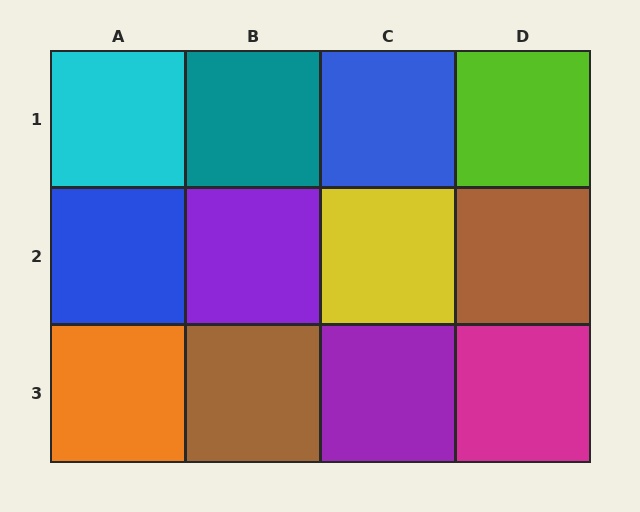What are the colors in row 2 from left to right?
Blue, purple, yellow, brown.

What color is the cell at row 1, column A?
Cyan.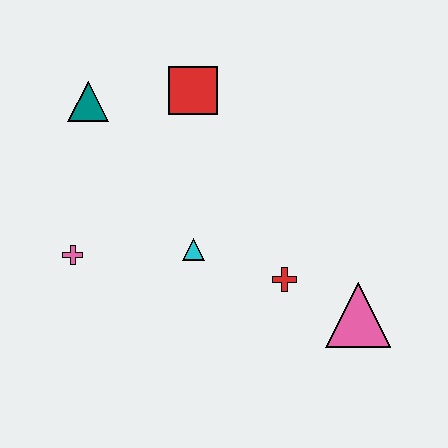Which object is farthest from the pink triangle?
The teal triangle is farthest from the pink triangle.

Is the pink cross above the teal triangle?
No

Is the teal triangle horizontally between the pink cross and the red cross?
Yes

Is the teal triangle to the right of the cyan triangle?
No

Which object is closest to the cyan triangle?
The red cross is closest to the cyan triangle.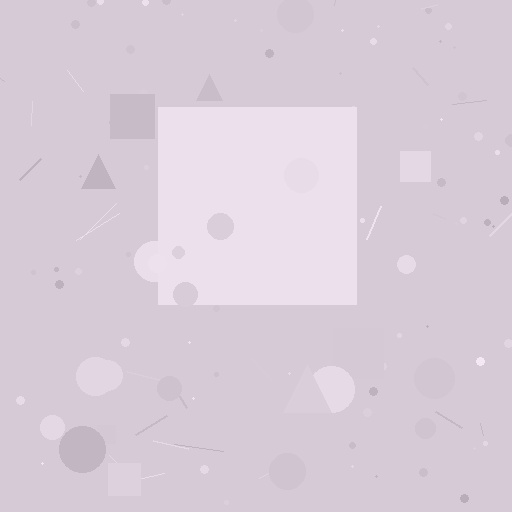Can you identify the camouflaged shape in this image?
The camouflaged shape is a square.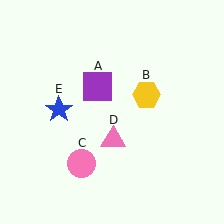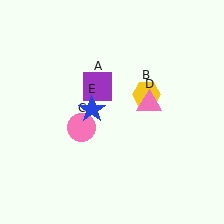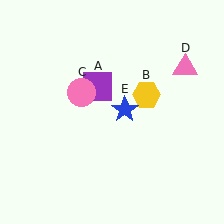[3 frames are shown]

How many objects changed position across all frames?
3 objects changed position: pink circle (object C), pink triangle (object D), blue star (object E).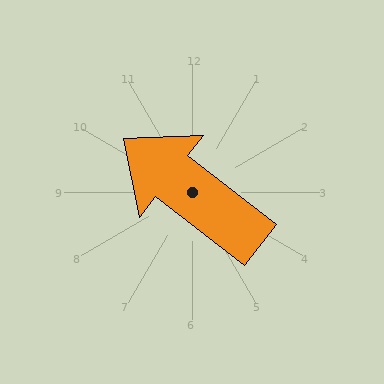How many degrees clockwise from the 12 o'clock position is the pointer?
Approximately 308 degrees.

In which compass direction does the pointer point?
Northwest.